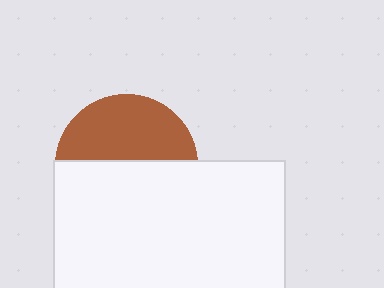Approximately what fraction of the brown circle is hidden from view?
Roughly 55% of the brown circle is hidden behind the white rectangle.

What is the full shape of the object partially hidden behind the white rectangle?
The partially hidden object is a brown circle.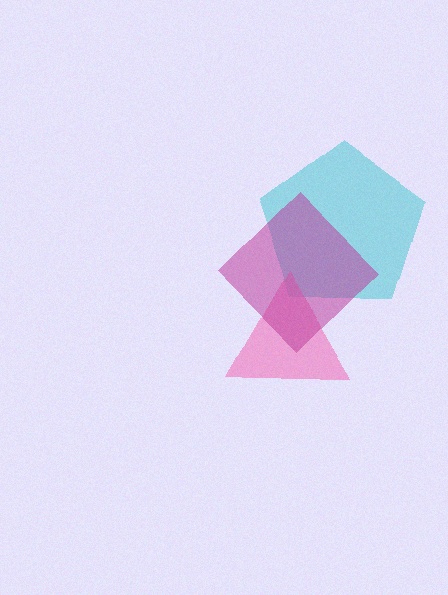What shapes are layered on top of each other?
The layered shapes are: a cyan pentagon, a pink triangle, a magenta diamond.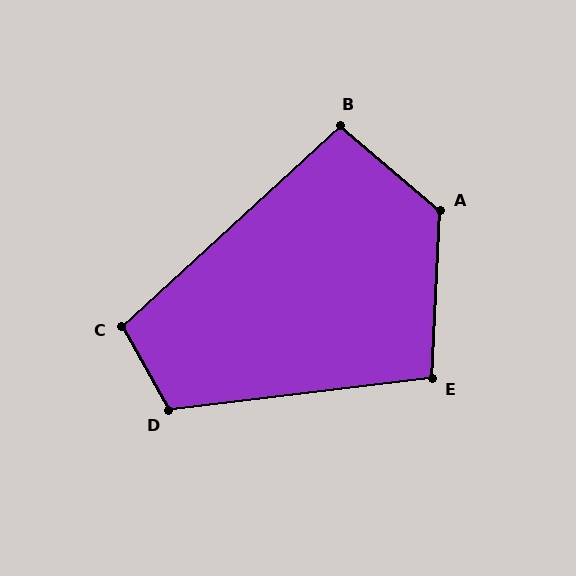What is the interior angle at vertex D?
Approximately 112 degrees (obtuse).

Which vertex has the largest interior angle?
A, at approximately 128 degrees.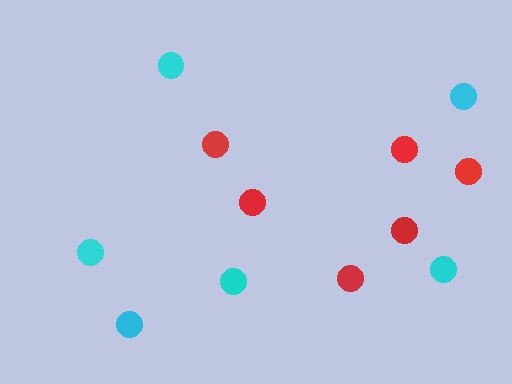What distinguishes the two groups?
There are 2 groups: one group of cyan circles (6) and one group of red circles (6).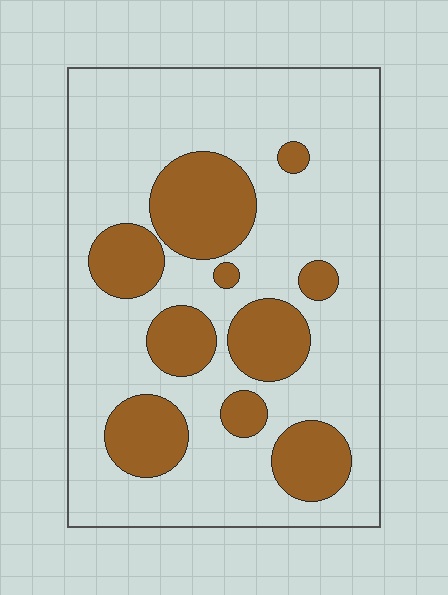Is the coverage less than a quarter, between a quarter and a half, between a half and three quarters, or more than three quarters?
Between a quarter and a half.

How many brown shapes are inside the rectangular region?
10.